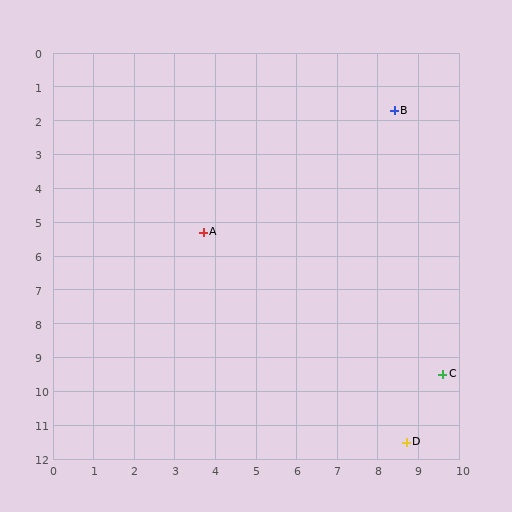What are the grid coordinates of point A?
Point A is at approximately (3.7, 5.3).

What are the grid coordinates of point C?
Point C is at approximately (9.6, 9.5).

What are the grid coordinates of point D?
Point D is at approximately (8.7, 11.5).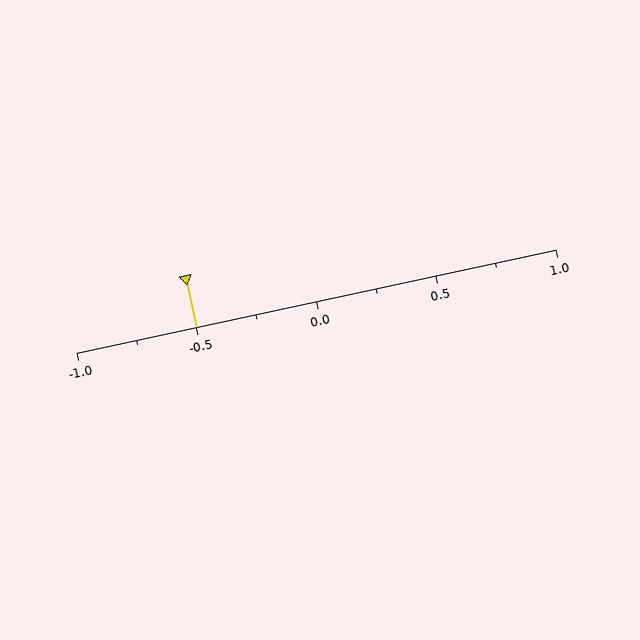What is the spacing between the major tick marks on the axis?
The major ticks are spaced 0.5 apart.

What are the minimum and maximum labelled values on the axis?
The axis runs from -1.0 to 1.0.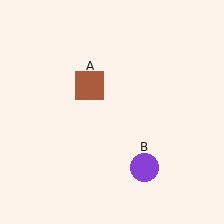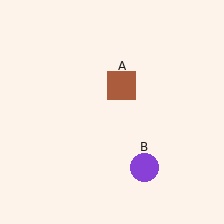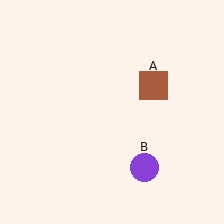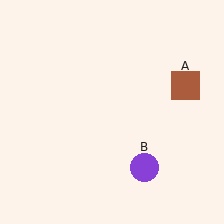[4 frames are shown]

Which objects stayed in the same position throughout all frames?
Purple circle (object B) remained stationary.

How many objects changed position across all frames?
1 object changed position: brown square (object A).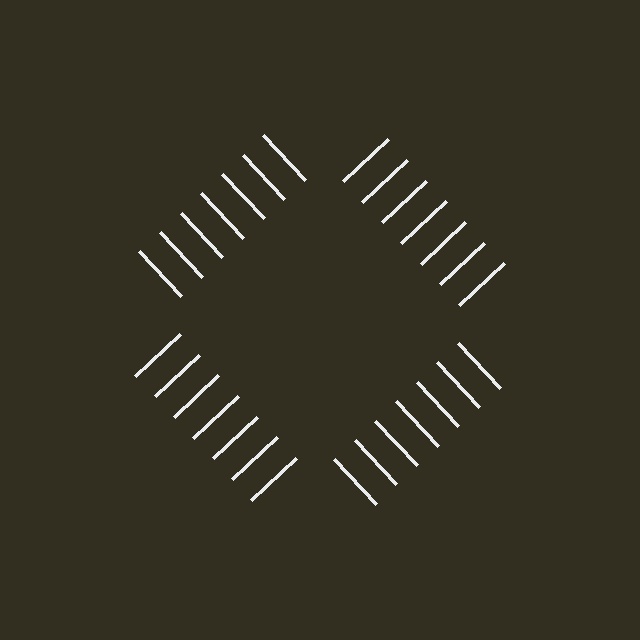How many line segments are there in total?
28 — 7 along each of the 4 edges.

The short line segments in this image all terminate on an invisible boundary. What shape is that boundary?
An illusory square — the line segments terminate on its edges but no continuous stroke is drawn.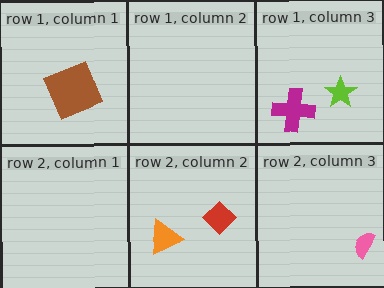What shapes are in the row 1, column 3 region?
The lime star, the magenta cross.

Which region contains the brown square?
The row 1, column 1 region.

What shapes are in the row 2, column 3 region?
The pink semicircle.